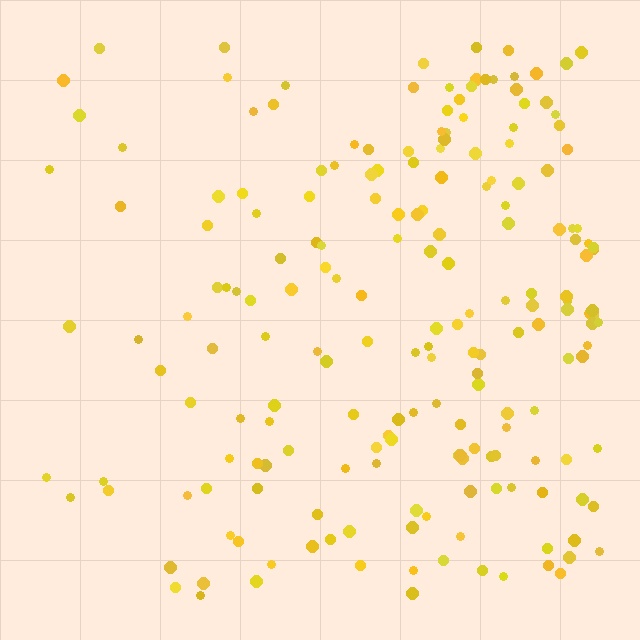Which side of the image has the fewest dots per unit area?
The left.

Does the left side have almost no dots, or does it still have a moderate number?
Still a moderate number, just noticeably fewer than the right.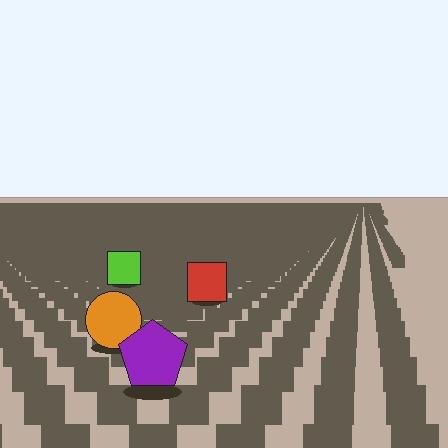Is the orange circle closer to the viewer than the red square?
Yes. The orange circle is closer — you can tell from the texture gradient: the ground texture is coarser near it.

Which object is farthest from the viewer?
The lime square is farthest from the viewer. It appears smaller and the ground texture around it is denser.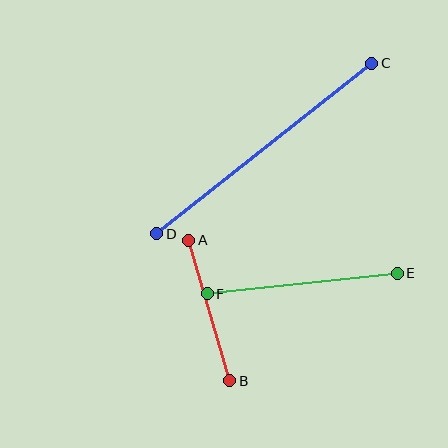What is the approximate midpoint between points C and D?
The midpoint is at approximately (264, 149) pixels.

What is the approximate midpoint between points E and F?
The midpoint is at approximately (302, 283) pixels.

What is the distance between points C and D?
The distance is approximately 275 pixels.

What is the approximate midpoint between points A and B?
The midpoint is at approximately (209, 310) pixels.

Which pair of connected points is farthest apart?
Points C and D are farthest apart.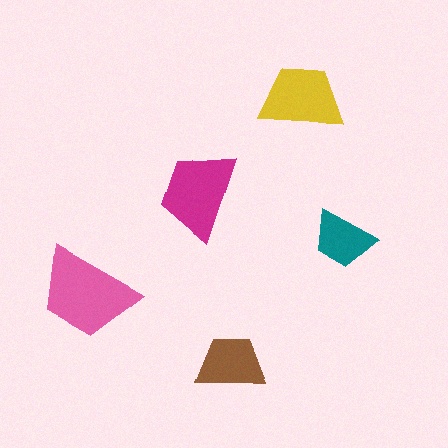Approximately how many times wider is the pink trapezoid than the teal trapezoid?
About 1.5 times wider.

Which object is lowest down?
The brown trapezoid is bottommost.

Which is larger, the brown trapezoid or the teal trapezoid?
The brown one.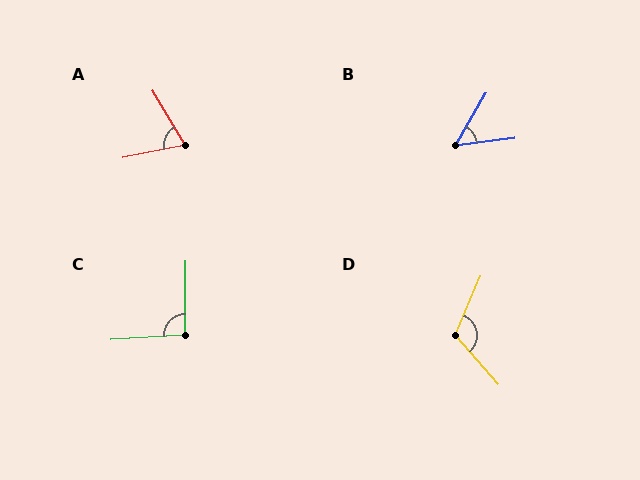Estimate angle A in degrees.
Approximately 71 degrees.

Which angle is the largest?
D, at approximately 115 degrees.